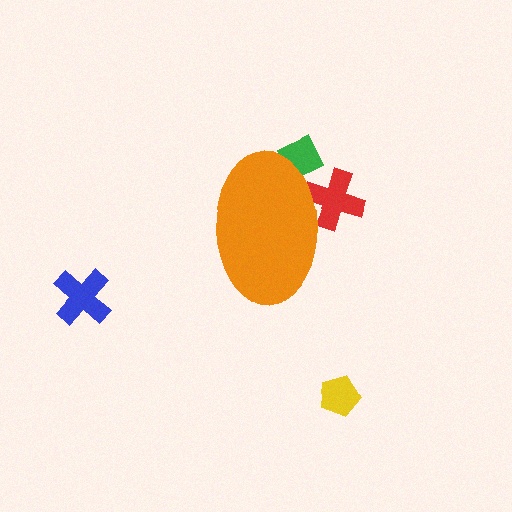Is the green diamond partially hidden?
Yes, the green diamond is partially hidden behind the orange ellipse.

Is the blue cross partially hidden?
No, the blue cross is fully visible.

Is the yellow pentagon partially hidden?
No, the yellow pentagon is fully visible.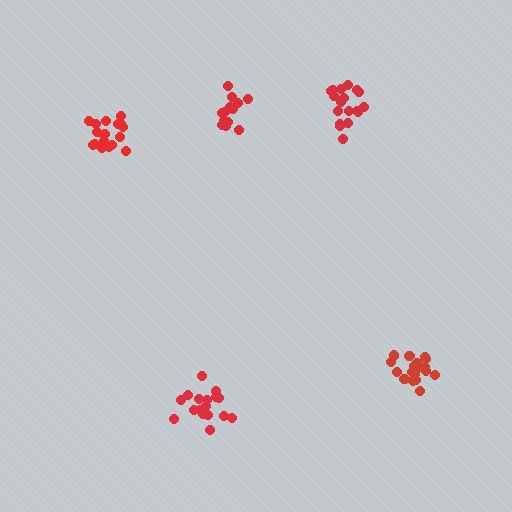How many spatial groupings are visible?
There are 5 spatial groupings.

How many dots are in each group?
Group 1: 18 dots, Group 2: 18 dots, Group 3: 14 dots, Group 4: 17 dots, Group 5: 20 dots (87 total).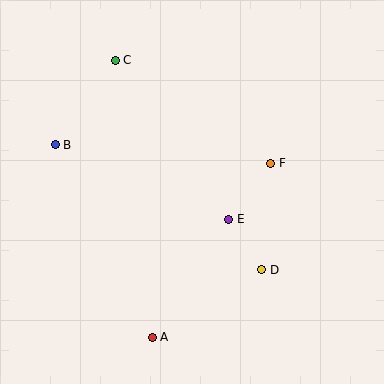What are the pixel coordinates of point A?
Point A is at (152, 337).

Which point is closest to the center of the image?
Point E at (229, 219) is closest to the center.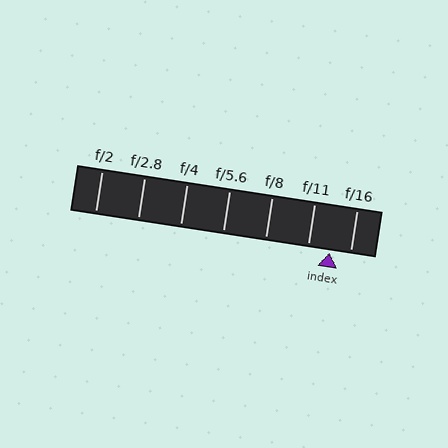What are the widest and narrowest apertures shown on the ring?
The widest aperture shown is f/2 and the narrowest is f/16.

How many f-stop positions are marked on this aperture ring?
There are 7 f-stop positions marked.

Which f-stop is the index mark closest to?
The index mark is closest to f/16.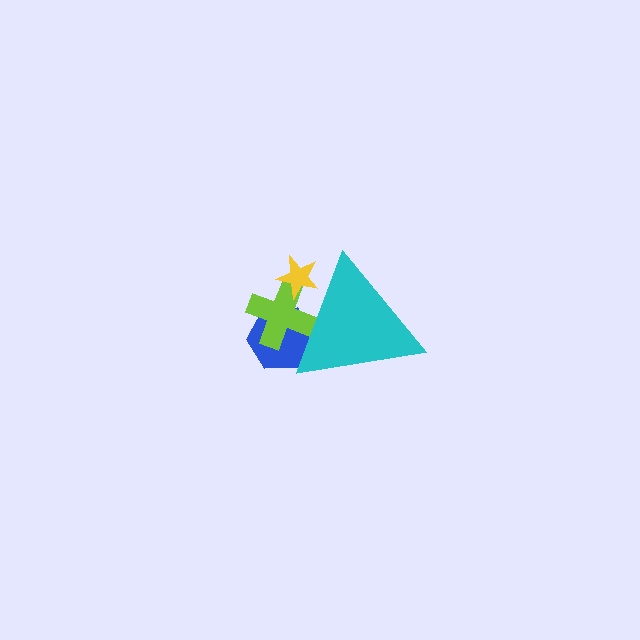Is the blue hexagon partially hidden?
Yes, the blue hexagon is partially hidden behind the cyan triangle.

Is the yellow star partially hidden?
Yes, the yellow star is partially hidden behind the cyan triangle.